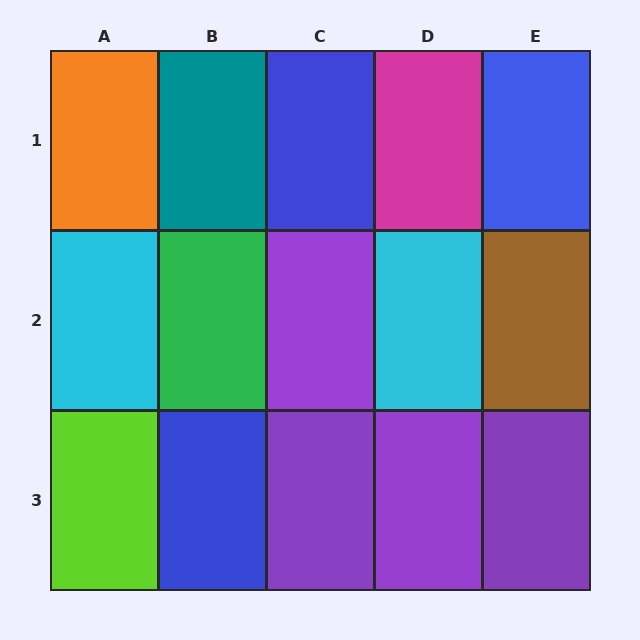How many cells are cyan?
2 cells are cyan.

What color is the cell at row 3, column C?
Purple.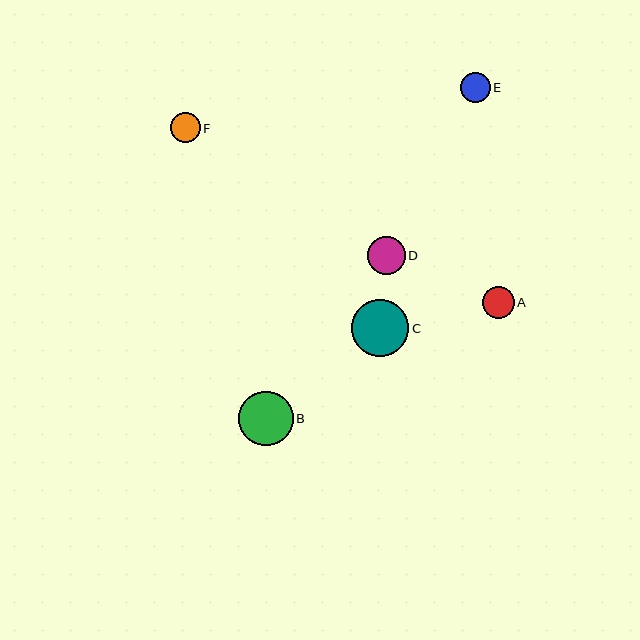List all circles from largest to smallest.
From largest to smallest: C, B, D, A, F, E.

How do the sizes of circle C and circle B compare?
Circle C and circle B are approximately the same size.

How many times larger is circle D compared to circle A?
Circle D is approximately 1.2 times the size of circle A.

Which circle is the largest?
Circle C is the largest with a size of approximately 57 pixels.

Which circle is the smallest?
Circle E is the smallest with a size of approximately 30 pixels.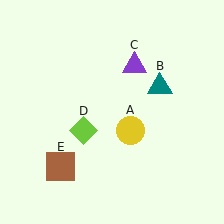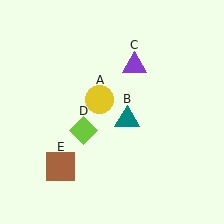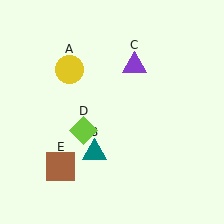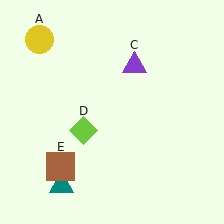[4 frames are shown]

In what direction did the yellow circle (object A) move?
The yellow circle (object A) moved up and to the left.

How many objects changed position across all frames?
2 objects changed position: yellow circle (object A), teal triangle (object B).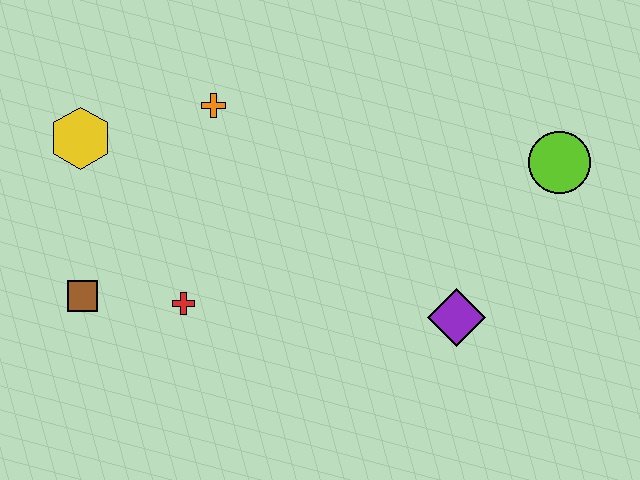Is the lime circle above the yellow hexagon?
No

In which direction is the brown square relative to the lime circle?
The brown square is to the left of the lime circle.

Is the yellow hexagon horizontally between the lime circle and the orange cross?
No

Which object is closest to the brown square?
The red cross is closest to the brown square.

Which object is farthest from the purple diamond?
The yellow hexagon is farthest from the purple diamond.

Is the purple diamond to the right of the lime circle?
No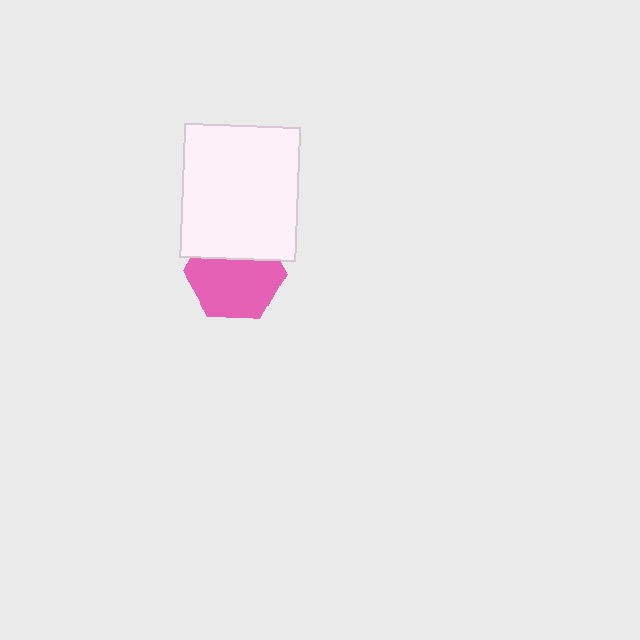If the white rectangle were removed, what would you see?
You would see the complete pink hexagon.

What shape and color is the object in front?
The object in front is a white rectangle.